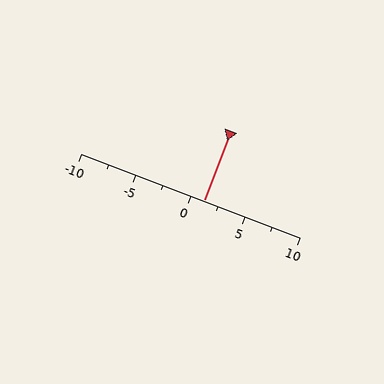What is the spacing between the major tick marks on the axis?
The major ticks are spaced 5 apart.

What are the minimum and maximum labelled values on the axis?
The axis runs from -10 to 10.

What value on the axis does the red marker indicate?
The marker indicates approximately 1.2.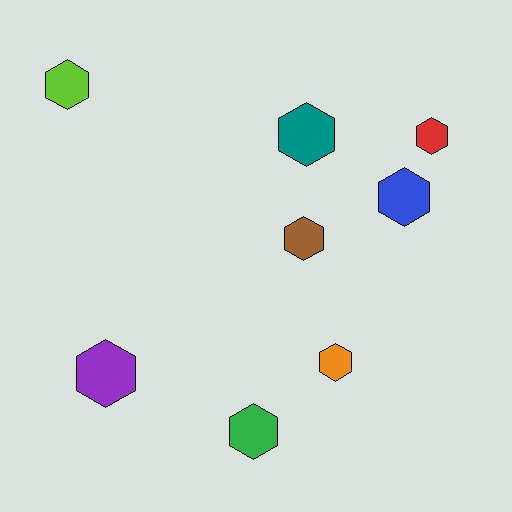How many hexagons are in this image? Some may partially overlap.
There are 8 hexagons.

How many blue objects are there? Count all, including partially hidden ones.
There is 1 blue object.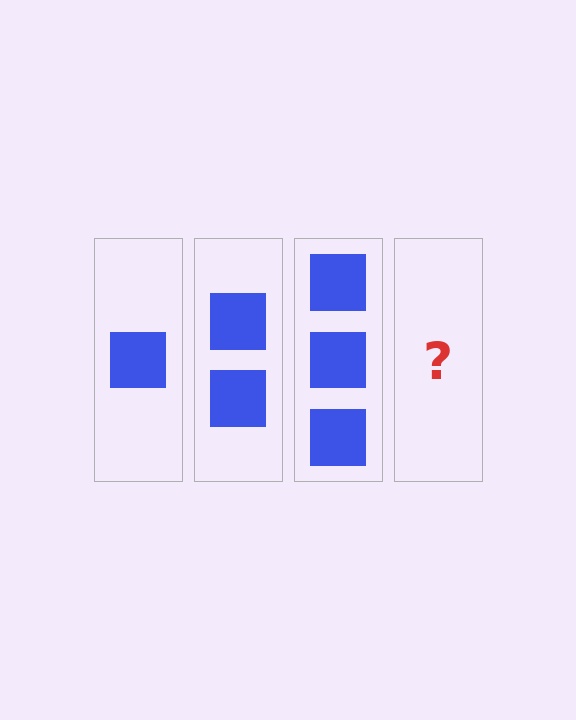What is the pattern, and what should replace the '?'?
The pattern is that each step adds one more square. The '?' should be 4 squares.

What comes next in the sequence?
The next element should be 4 squares.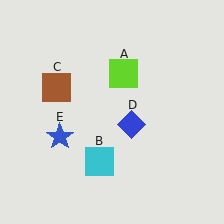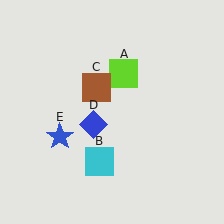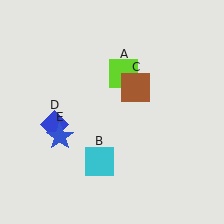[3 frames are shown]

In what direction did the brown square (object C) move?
The brown square (object C) moved right.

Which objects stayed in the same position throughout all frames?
Lime square (object A) and cyan square (object B) and blue star (object E) remained stationary.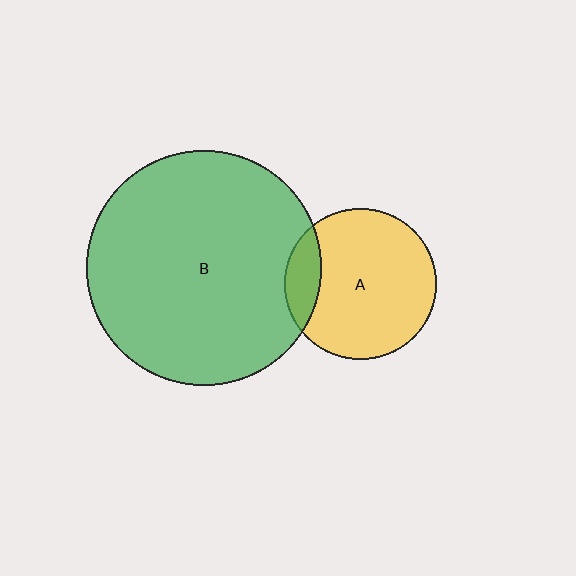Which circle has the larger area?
Circle B (green).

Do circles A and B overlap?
Yes.